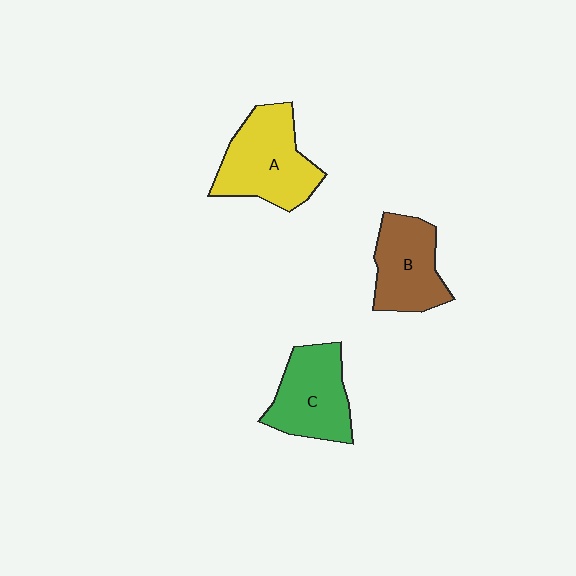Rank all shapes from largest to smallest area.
From largest to smallest: A (yellow), C (green), B (brown).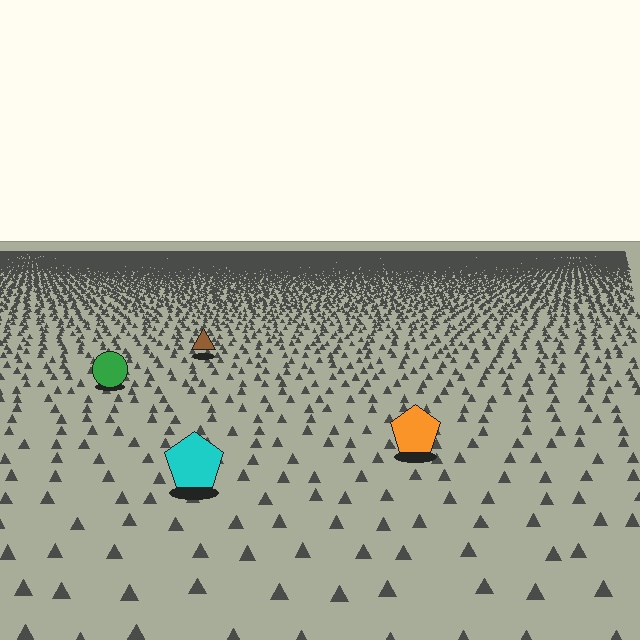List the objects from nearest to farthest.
From nearest to farthest: the cyan pentagon, the orange pentagon, the green circle, the brown triangle.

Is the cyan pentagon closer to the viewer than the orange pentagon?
Yes. The cyan pentagon is closer — you can tell from the texture gradient: the ground texture is coarser near it.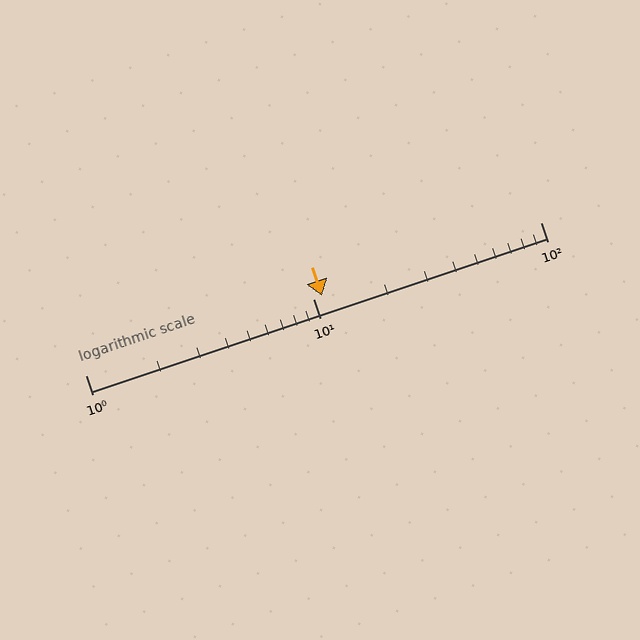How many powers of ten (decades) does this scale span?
The scale spans 2 decades, from 1 to 100.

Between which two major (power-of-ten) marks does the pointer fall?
The pointer is between 10 and 100.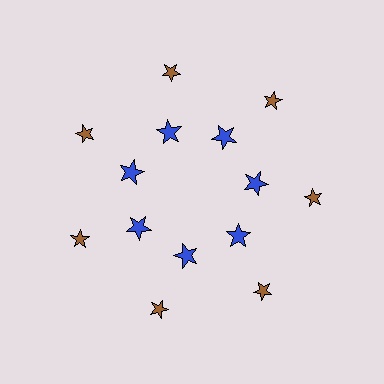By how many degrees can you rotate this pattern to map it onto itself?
The pattern maps onto itself every 51 degrees of rotation.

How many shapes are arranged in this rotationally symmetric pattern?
There are 14 shapes, arranged in 7 groups of 2.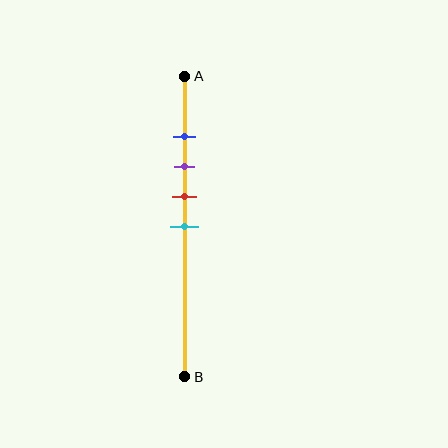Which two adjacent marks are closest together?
The blue and purple marks are the closest adjacent pair.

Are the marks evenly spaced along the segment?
Yes, the marks are approximately evenly spaced.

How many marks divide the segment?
There are 4 marks dividing the segment.